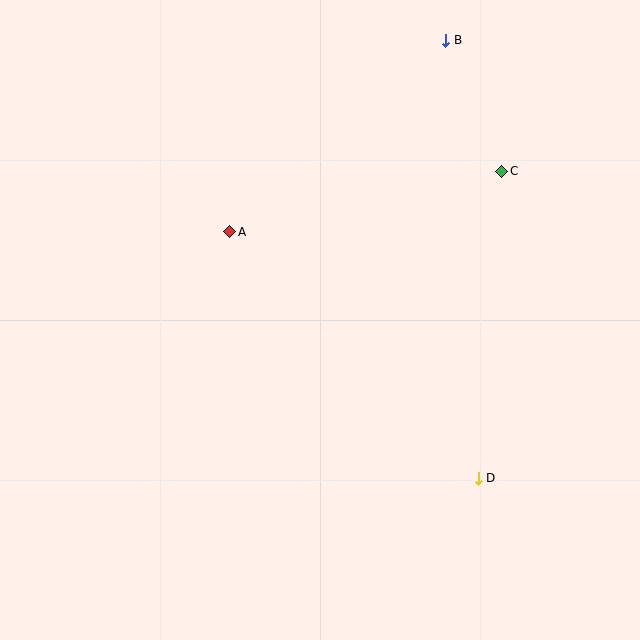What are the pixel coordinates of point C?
Point C is at (502, 171).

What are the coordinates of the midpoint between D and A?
The midpoint between D and A is at (354, 355).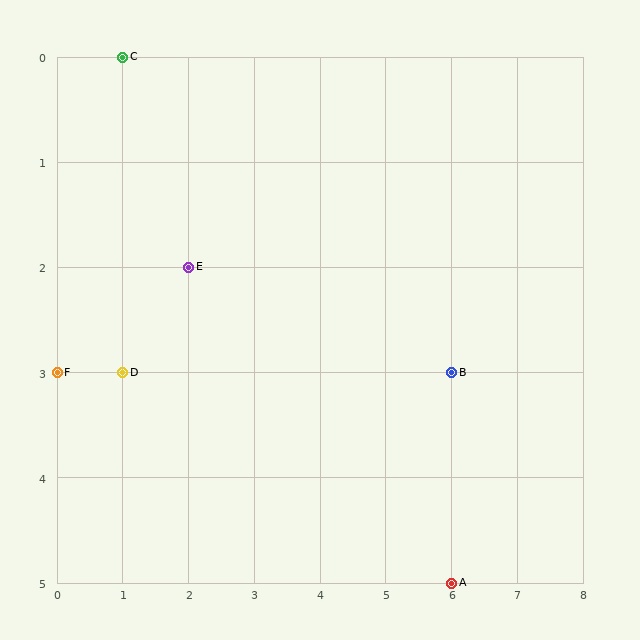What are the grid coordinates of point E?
Point E is at grid coordinates (2, 2).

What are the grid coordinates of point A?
Point A is at grid coordinates (6, 5).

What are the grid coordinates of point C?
Point C is at grid coordinates (1, 0).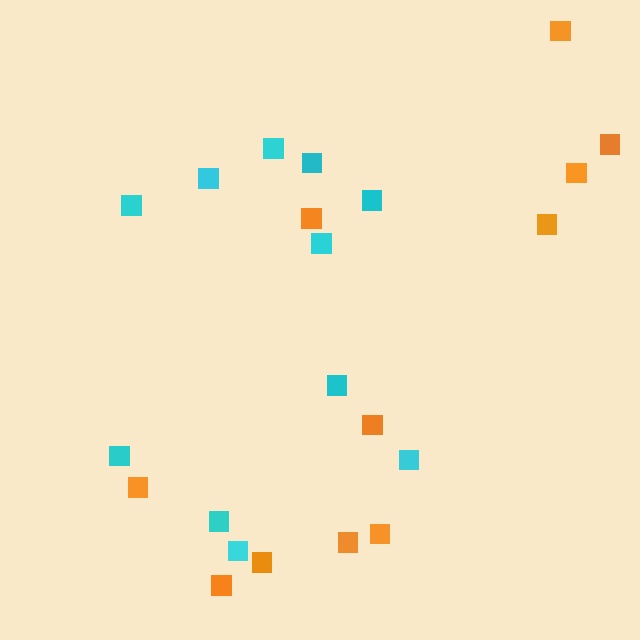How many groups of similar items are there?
There are 2 groups: one group of cyan squares (11) and one group of orange squares (11).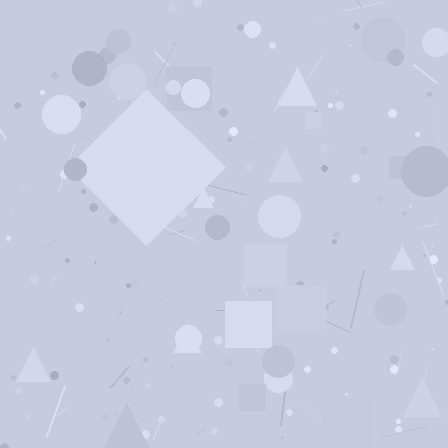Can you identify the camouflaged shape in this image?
The camouflaged shape is a diamond.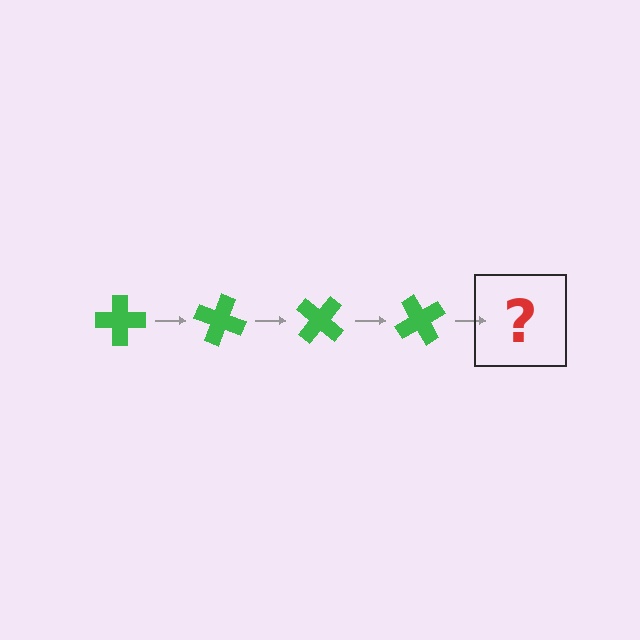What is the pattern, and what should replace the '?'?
The pattern is that the cross rotates 20 degrees each step. The '?' should be a green cross rotated 80 degrees.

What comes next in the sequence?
The next element should be a green cross rotated 80 degrees.